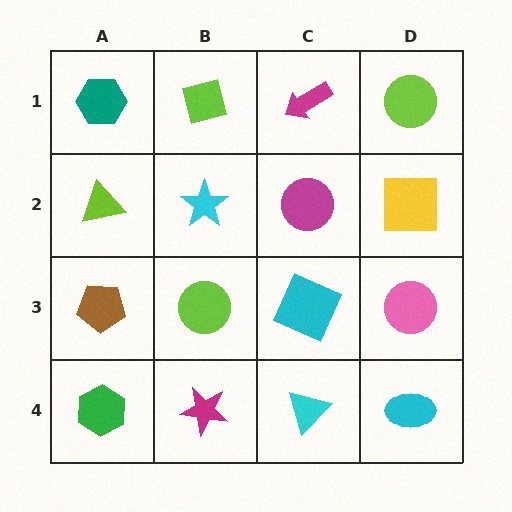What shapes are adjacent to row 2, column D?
A lime circle (row 1, column D), a pink circle (row 3, column D), a magenta circle (row 2, column C).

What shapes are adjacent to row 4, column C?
A cyan square (row 3, column C), a magenta star (row 4, column B), a cyan ellipse (row 4, column D).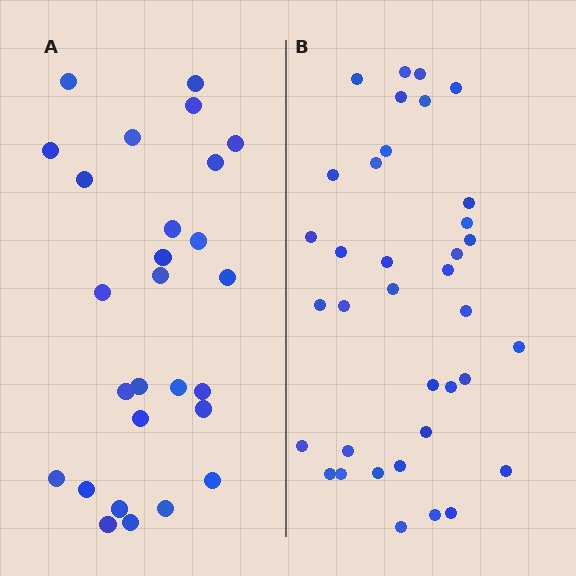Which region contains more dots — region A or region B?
Region B (the right region) has more dots.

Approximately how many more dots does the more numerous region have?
Region B has roughly 8 or so more dots than region A.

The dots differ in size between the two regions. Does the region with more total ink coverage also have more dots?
No. Region A has more total ink coverage because its dots are larger, but region B actually contains more individual dots. Total area can be misleading — the number of items is what matters here.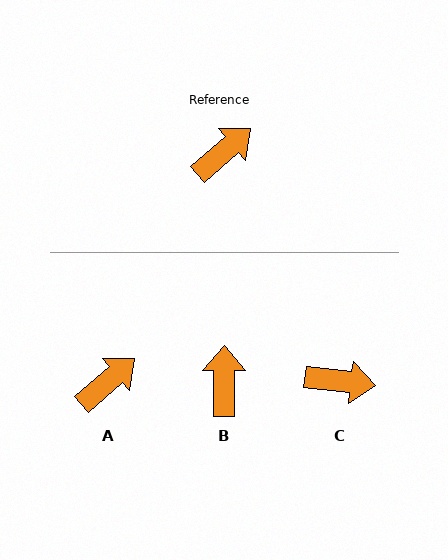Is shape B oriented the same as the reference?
No, it is off by about 49 degrees.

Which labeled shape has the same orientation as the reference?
A.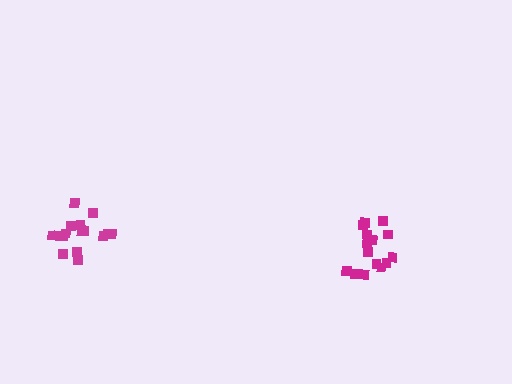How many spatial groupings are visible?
There are 2 spatial groupings.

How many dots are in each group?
Group 1: 16 dots, Group 2: 16 dots (32 total).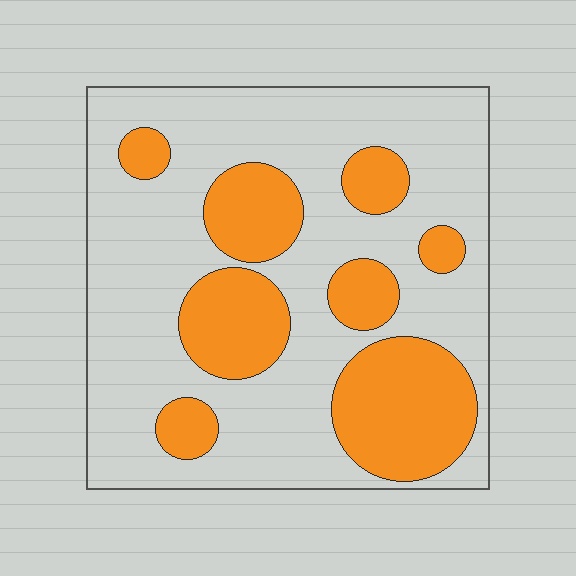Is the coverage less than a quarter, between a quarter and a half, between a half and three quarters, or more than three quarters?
Between a quarter and a half.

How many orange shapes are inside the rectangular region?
8.